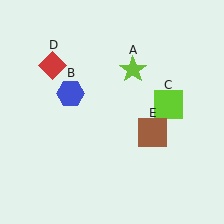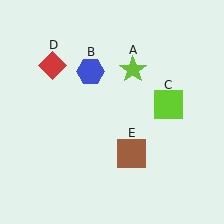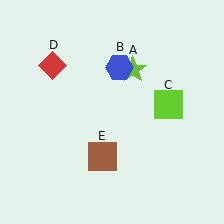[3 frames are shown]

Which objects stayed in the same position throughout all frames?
Lime star (object A) and lime square (object C) and red diamond (object D) remained stationary.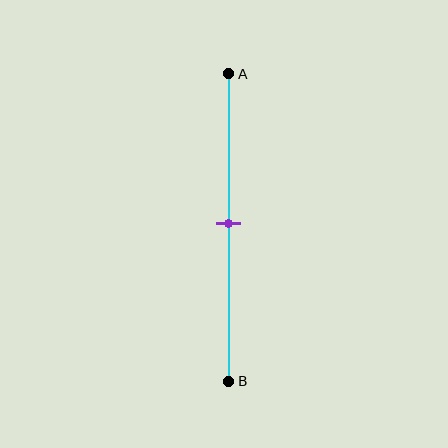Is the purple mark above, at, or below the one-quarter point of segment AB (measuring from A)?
The purple mark is below the one-quarter point of segment AB.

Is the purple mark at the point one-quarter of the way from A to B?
No, the mark is at about 50% from A, not at the 25% one-quarter point.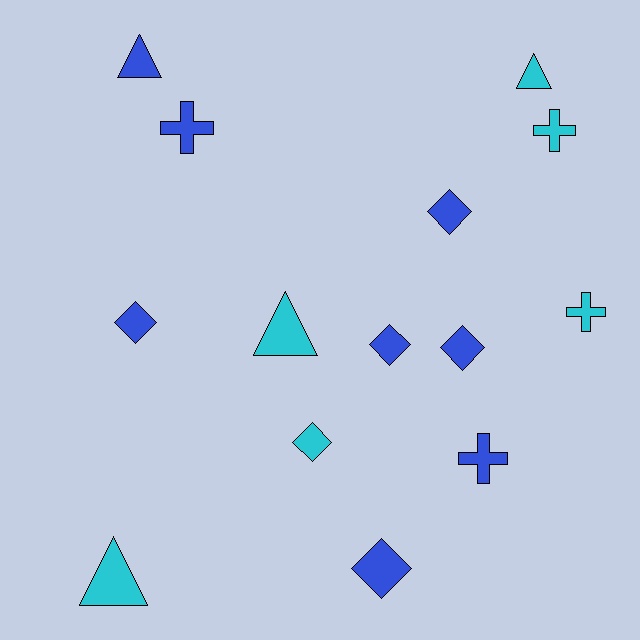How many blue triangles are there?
There is 1 blue triangle.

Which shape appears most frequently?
Diamond, with 6 objects.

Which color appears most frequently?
Blue, with 8 objects.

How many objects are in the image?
There are 14 objects.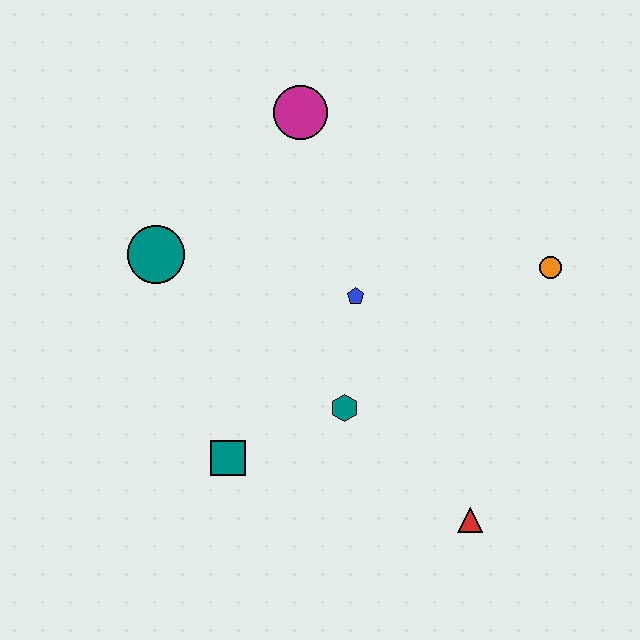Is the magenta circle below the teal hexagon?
No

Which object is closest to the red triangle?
The teal hexagon is closest to the red triangle.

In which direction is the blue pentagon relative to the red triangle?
The blue pentagon is above the red triangle.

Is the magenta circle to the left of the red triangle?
Yes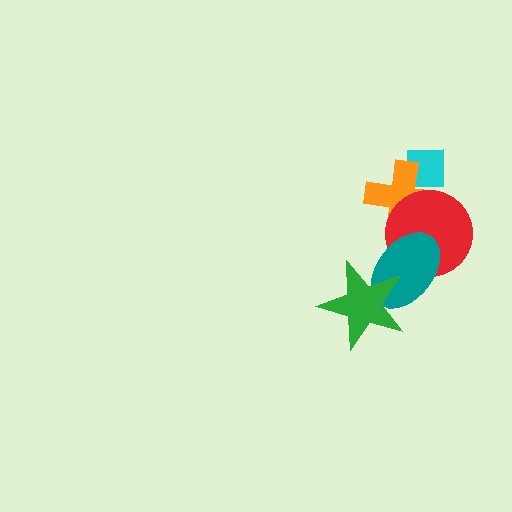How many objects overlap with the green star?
1 object overlaps with the green star.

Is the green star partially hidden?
No, no other shape covers it.